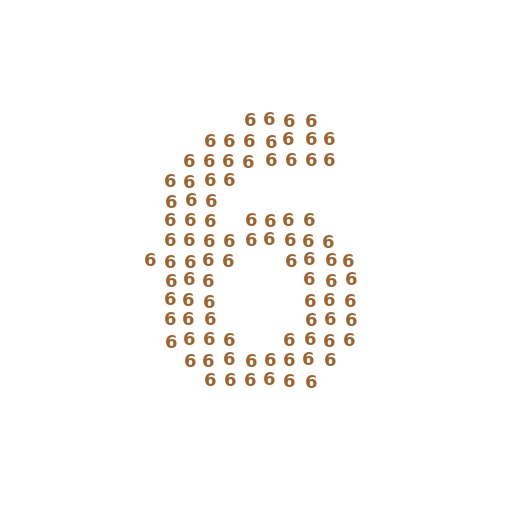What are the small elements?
The small elements are digit 6's.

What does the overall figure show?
The overall figure shows the digit 6.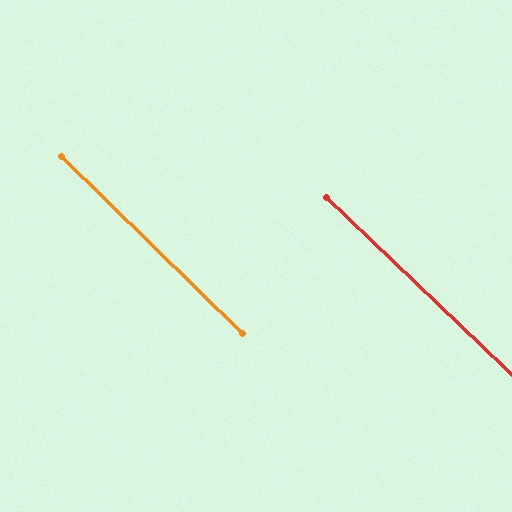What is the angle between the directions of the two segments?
Approximately 1 degree.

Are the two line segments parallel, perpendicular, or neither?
Parallel — their directions differ by only 0.8°.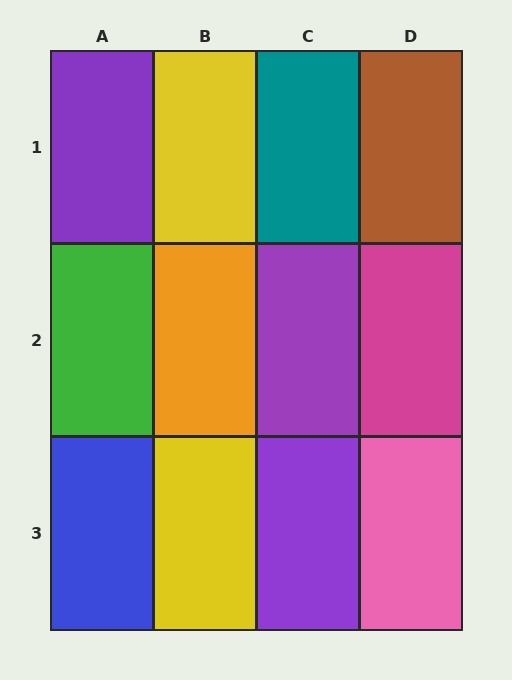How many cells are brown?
1 cell is brown.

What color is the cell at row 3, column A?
Blue.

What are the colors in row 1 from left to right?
Purple, yellow, teal, brown.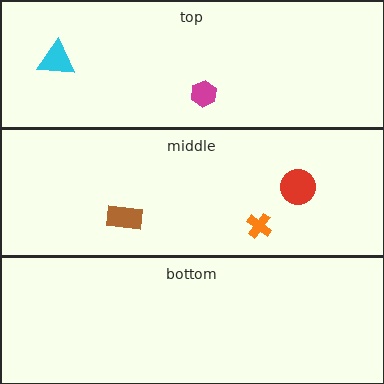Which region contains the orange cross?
The middle region.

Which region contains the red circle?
The middle region.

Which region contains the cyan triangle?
The top region.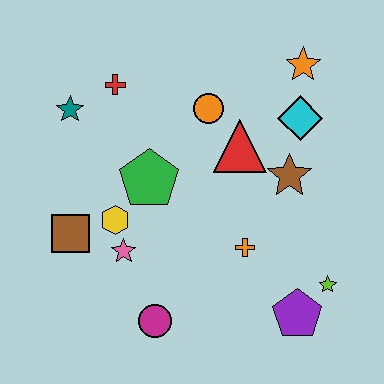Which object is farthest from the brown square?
The orange star is farthest from the brown square.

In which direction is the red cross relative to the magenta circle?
The red cross is above the magenta circle.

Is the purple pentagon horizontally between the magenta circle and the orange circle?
No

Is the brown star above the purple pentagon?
Yes